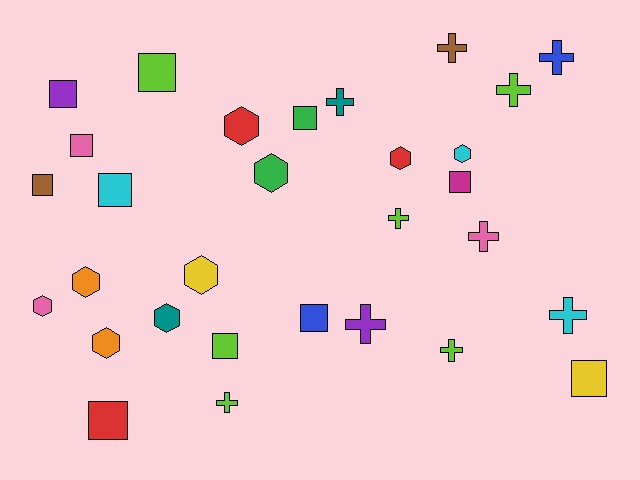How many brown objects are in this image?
There are 2 brown objects.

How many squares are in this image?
There are 11 squares.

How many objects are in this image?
There are 30 objects.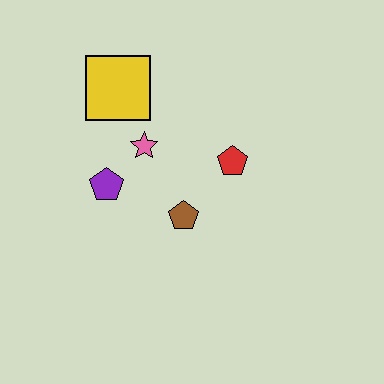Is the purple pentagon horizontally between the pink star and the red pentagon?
No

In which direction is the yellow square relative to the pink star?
The yellow square is above the pink star.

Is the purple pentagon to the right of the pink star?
No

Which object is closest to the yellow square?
The pink star is closest to the yellow square.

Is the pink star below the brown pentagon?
No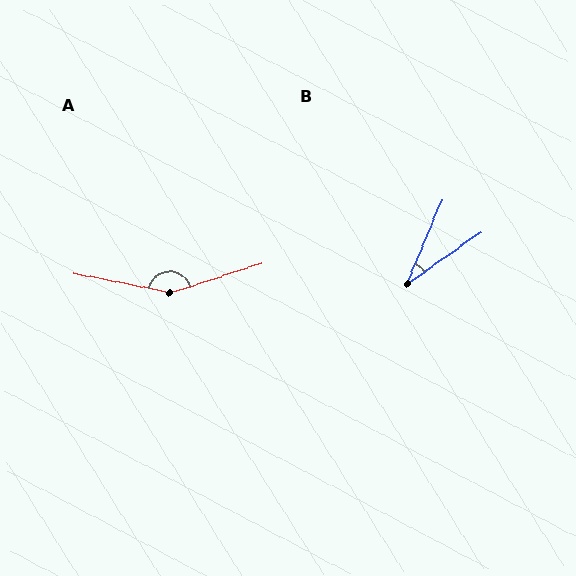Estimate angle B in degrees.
Approximately 32 degrees.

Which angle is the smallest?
B, at approximately 32 degrees.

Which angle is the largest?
A, at approximately 151 degrees.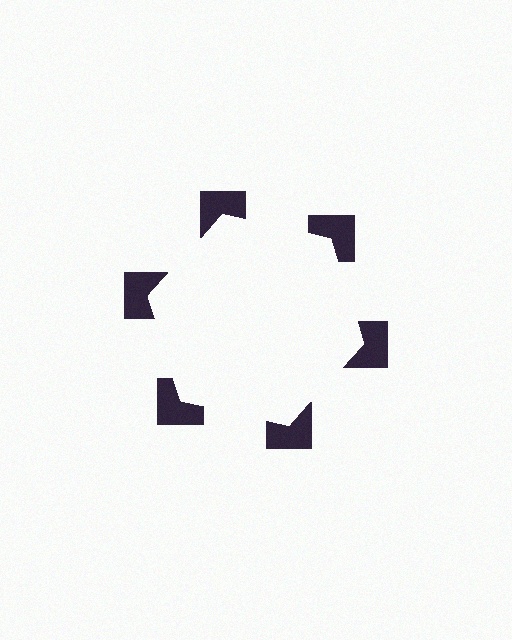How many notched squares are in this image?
There are 6 — one at each vertex of the illusory hexagon.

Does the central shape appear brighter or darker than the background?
It typically appears slightly brighter than the background, even though no actual brightness change is drawn.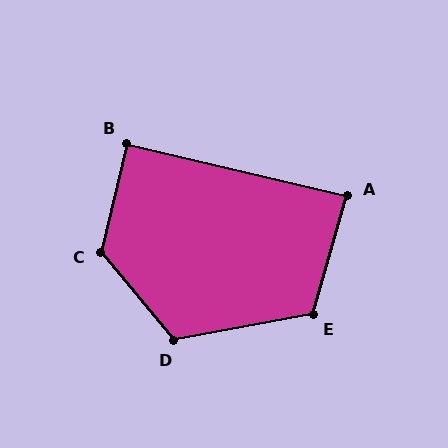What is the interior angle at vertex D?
Approximately 119 degrees (obtuse).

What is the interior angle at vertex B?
Approximately 90 degrees (approximately right).